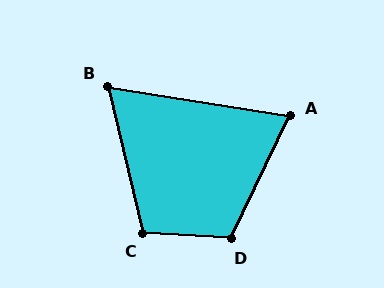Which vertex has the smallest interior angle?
B, at approximately 68 degrees.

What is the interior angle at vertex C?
Approximately 107 degrees (obtuse).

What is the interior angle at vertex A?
Approximately 73 degrees (acute).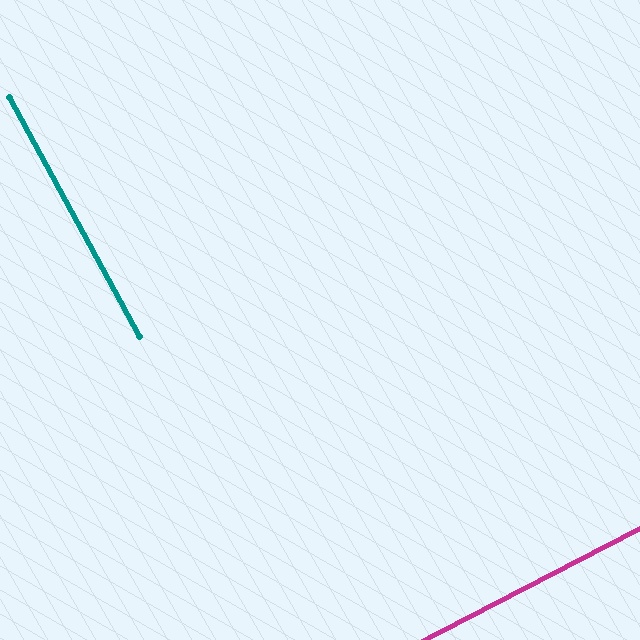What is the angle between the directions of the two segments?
Approximately 89 degrees.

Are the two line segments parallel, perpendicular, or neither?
Perpendicular — they meet at approximately 89°.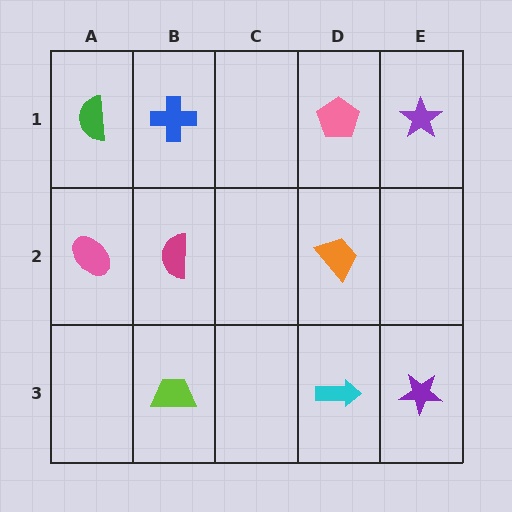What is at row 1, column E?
A purple star.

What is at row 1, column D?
A pink pentagon.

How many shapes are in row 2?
3 shapes.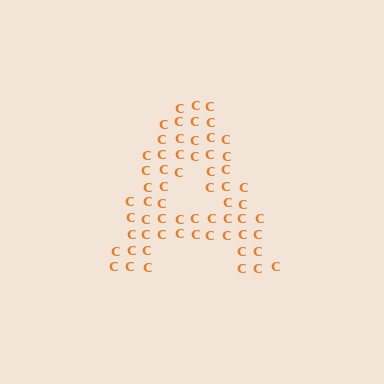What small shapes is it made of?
It is made of small letter C's.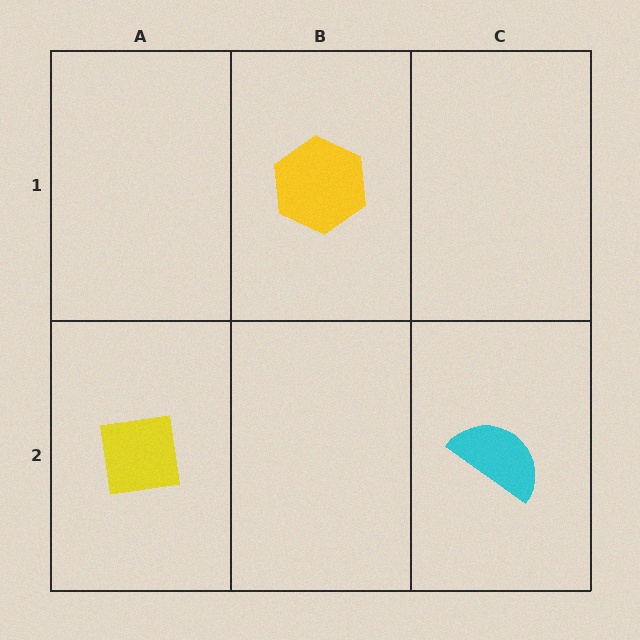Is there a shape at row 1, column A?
No, that cell is empty.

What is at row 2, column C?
A cyan semicircle.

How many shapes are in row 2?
2 shapes.